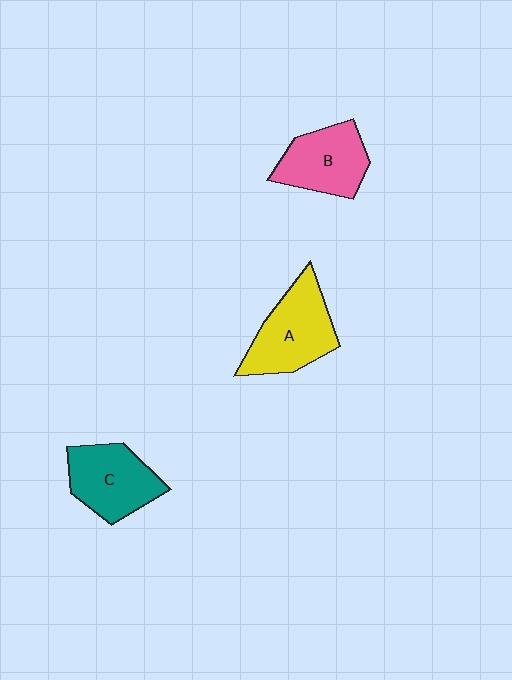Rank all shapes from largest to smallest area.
From largest to smallest: A (yellow), C (teal), B (pink).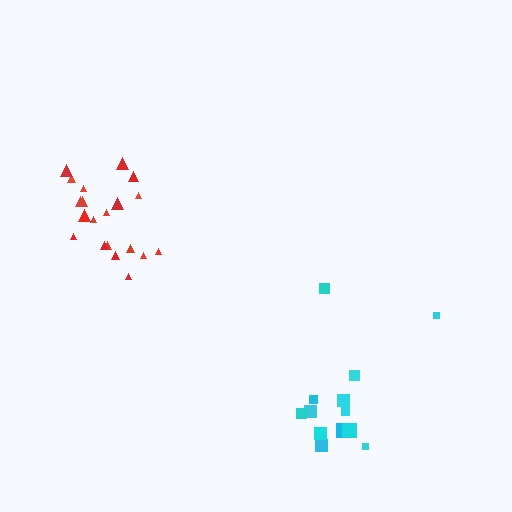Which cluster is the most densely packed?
Red.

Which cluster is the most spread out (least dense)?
Cyan.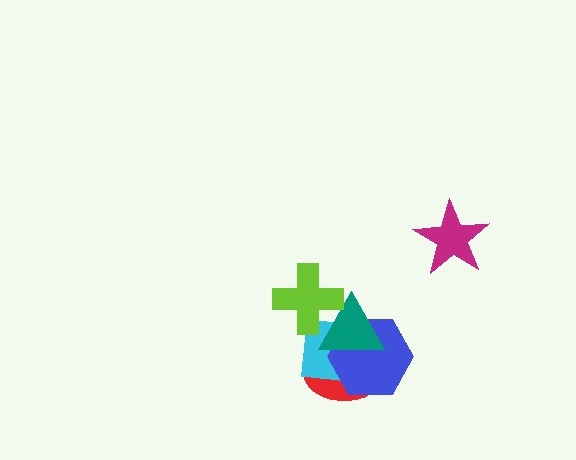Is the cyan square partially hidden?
Yes, it is partially covered by another shape.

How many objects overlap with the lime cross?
1 object overlaps with the lime cross.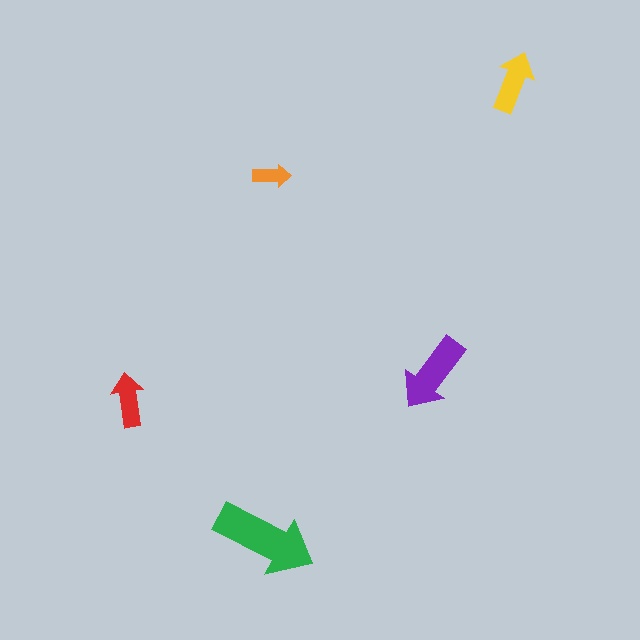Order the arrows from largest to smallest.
the green one, the purple one, the yellow one, the red one, the orange one.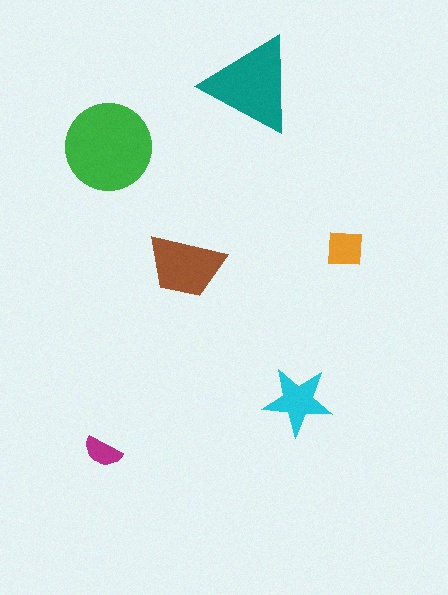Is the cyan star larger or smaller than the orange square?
Larger.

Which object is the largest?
The green circle.